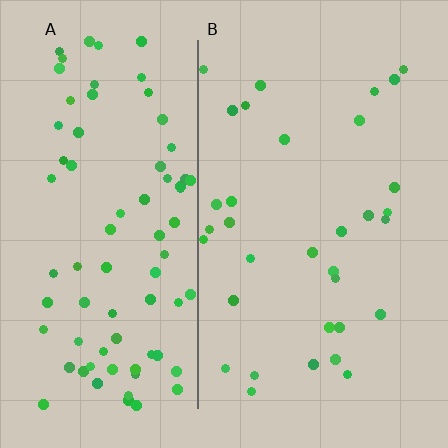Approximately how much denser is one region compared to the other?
Approximately 2.4× — region A over region B.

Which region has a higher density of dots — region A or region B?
A (the left).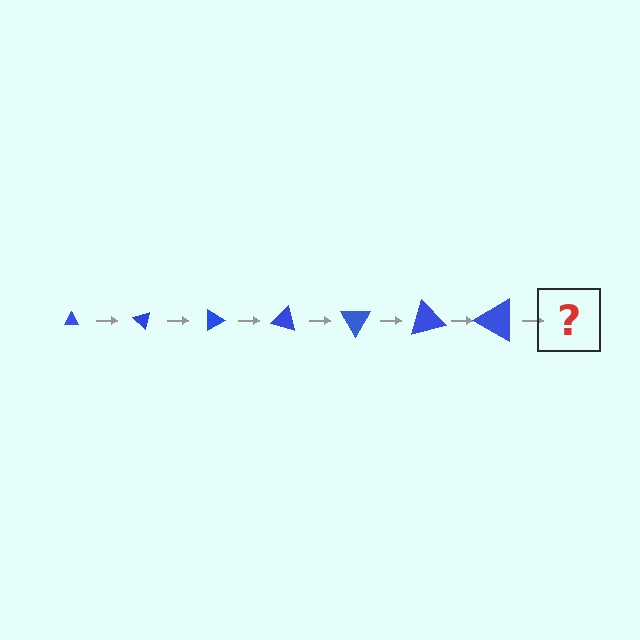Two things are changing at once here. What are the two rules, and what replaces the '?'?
The two rules are that the triangle grows larger each step and it rotates 45 degrees each step. The '?' should be a triangle, larger than the previous one and rotated 315 degrees from the start.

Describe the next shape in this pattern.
It should be a triangle, larger than the previous one and rotated 315 degrees from the start.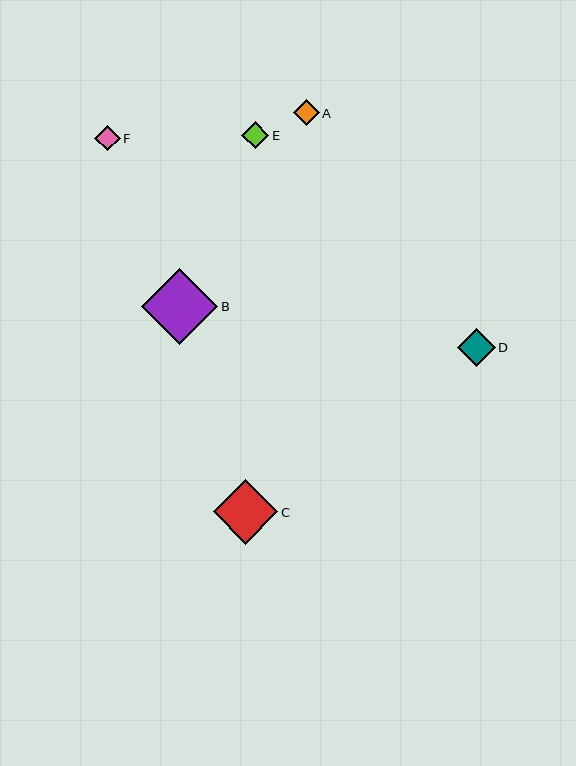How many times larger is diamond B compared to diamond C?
Diamond B is approximately 1.2 times the size of diamond C.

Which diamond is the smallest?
Diamond F is the smallest with a size of approximately 25 pixels.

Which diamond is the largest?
Diamond B is the largest with a size of approximately 76 pixels.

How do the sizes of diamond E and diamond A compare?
Diamond E and diamond A are approximately the same size.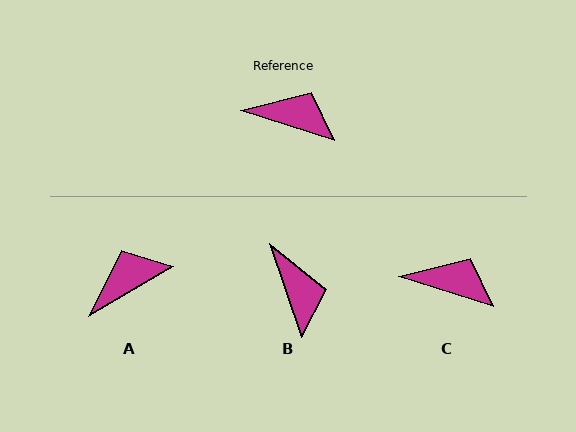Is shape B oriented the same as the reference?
No, it is off by about 53 degrees.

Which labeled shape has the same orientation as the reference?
C.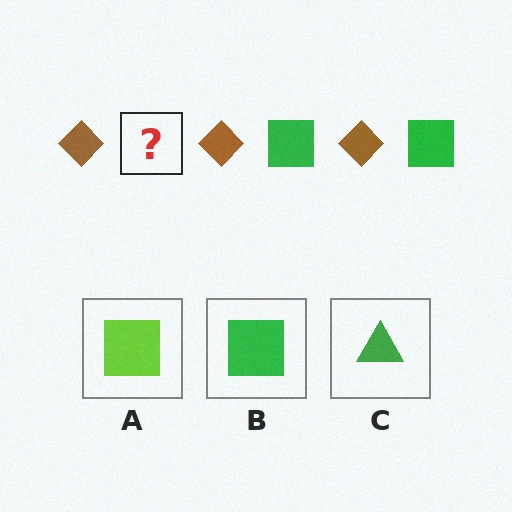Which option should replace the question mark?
Option B.